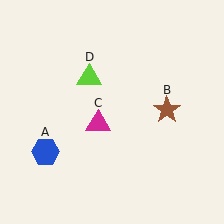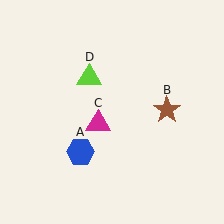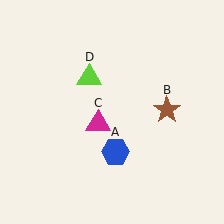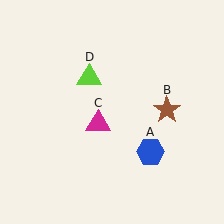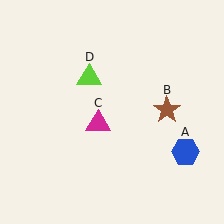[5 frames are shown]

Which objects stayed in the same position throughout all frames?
Brown star (object B) and magenta triangle (object C) and lime triangle (object D) remained stationary.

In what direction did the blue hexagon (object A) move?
The blue hexagon (object A) moved right.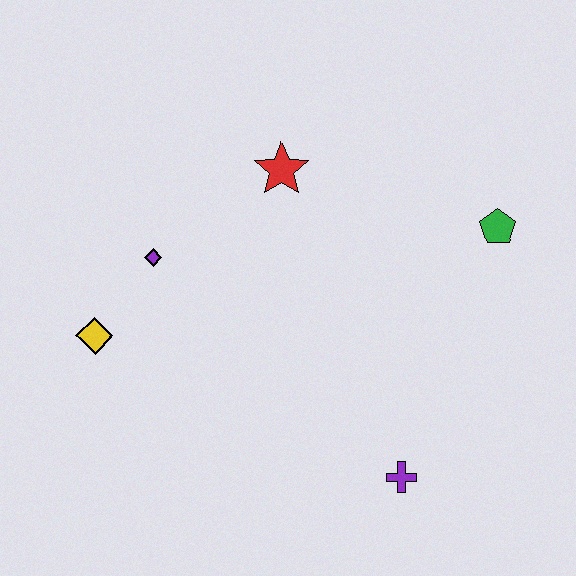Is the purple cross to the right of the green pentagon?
No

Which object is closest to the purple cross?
The green pentagon is closest to the purple cross.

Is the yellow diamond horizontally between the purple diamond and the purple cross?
No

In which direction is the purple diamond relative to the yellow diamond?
The purple diamond is above the yellow diamond.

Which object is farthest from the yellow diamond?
The green pentagon is farthest from the yellow diamond.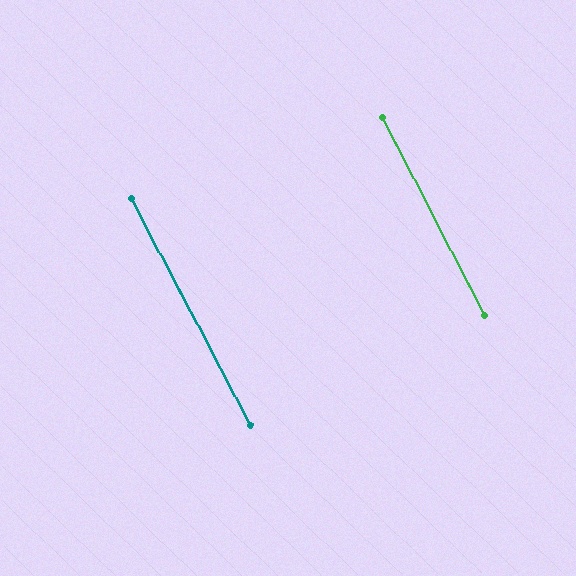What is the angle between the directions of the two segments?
Approximately 0 degrees.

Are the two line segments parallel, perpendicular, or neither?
Parallel — their directions differ by only 0.4°.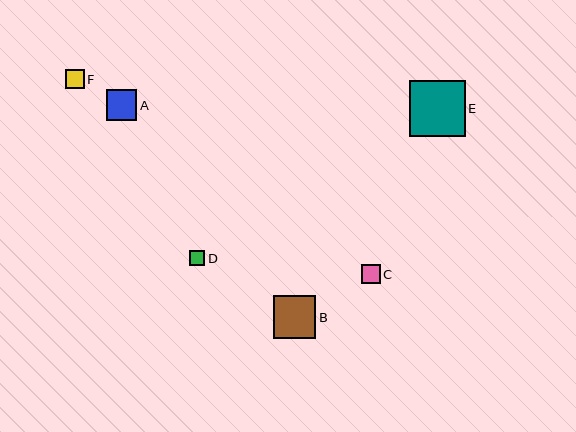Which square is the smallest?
Square D is the smallest with a size of approximately 15 pixels.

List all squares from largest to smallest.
From largest to smallest: E, B, A, C, F, D.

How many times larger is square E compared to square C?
Square E is approximately 2.9 times the size of square C.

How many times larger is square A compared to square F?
Square A is approximately 1.7 times the size of square F.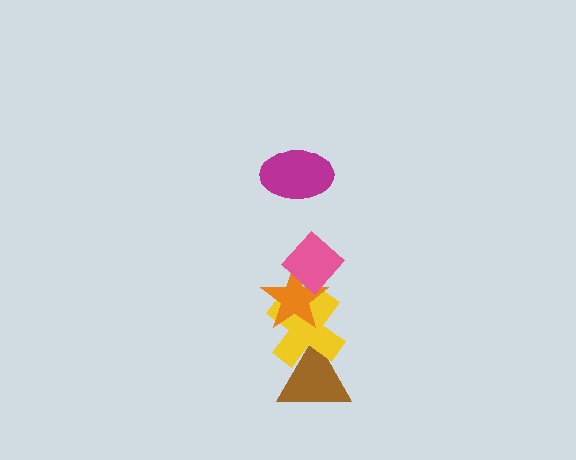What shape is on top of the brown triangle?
The yellow cross is on top of the brown triangle.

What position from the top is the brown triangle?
The brown triangle is 5th from the top.